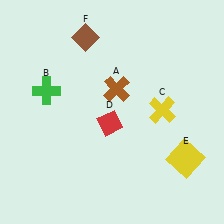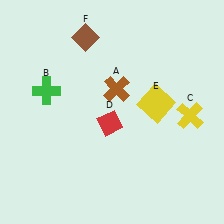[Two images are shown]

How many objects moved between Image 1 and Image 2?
2 objects moved between the two images.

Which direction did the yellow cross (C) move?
The yellow cross (C) moved right.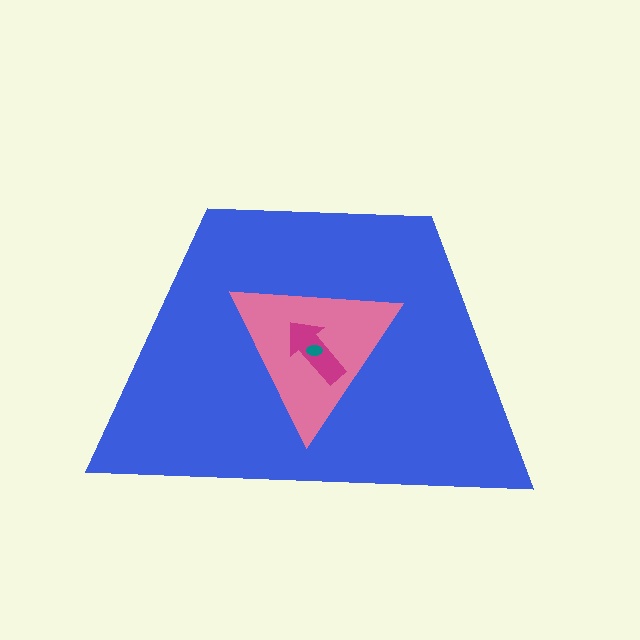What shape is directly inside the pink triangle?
The magenta arrow.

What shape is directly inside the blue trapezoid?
The pink triangle.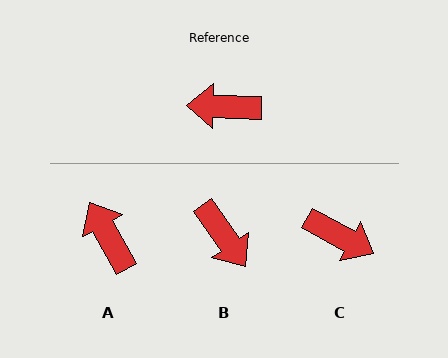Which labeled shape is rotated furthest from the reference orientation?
C, about 154 degrees away.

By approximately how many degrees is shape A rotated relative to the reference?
Approximately 59 degrees clockwise.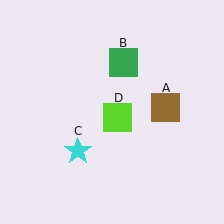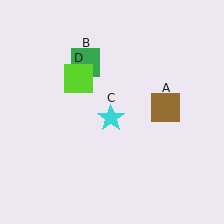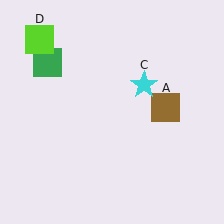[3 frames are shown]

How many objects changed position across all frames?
3 objects changed position: green square (object B), cyan star (object C), lime square (object D).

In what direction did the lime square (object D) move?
The lime square (object D) moved up and to the left.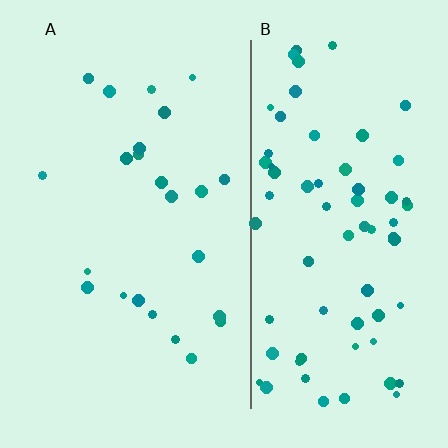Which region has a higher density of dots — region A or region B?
B (the right).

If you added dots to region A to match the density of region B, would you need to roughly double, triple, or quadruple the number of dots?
Approximately triple.